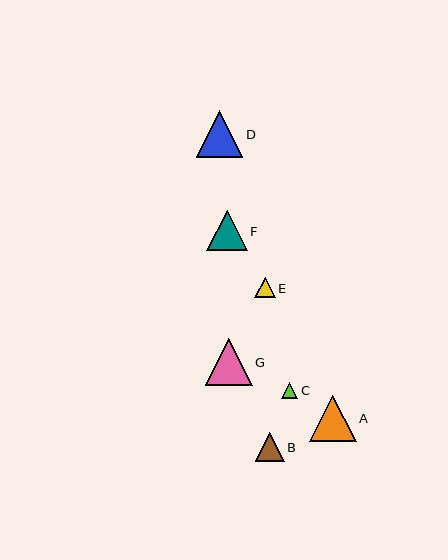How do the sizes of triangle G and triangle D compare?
Triangle G and triangle D are approximately the same size.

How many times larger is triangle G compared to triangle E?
Triangle G is approximately 2.3 times the size of triangle E.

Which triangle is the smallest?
Triangle C is the smallest with a size of approximately 16 pixels.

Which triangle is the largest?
Triangle G is the largest with a size of approximately 47 pixels.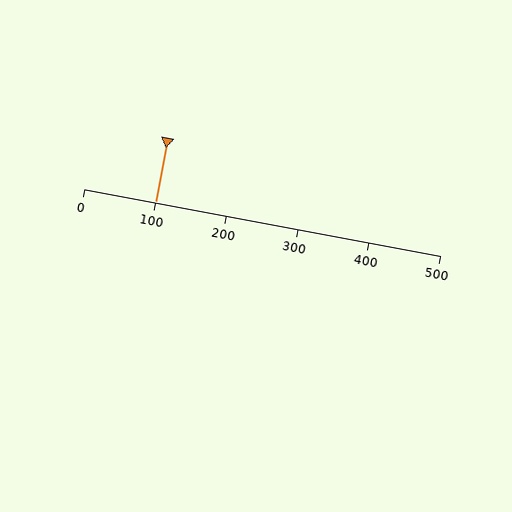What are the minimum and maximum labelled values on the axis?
The axis runs from 0 to 500.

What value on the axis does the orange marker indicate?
The marker indicates approximately 100.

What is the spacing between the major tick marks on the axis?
The major ticks are spaced 100 apart.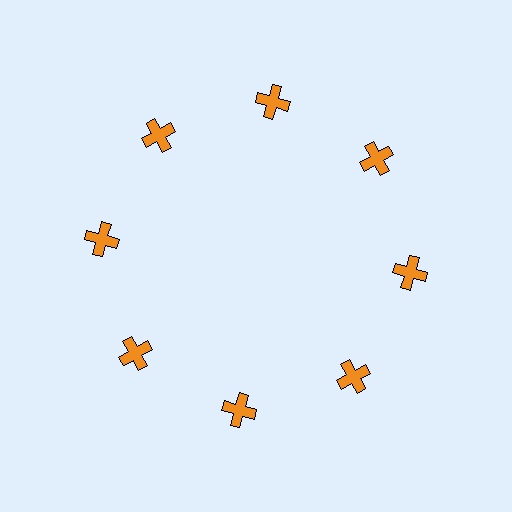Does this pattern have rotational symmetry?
Yes, this pattern has 8-fold rotational symmetry. It looks the same after rotating 45 degrees around the center.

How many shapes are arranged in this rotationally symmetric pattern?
There are 8 shapes, arranged in 8 groups of 1.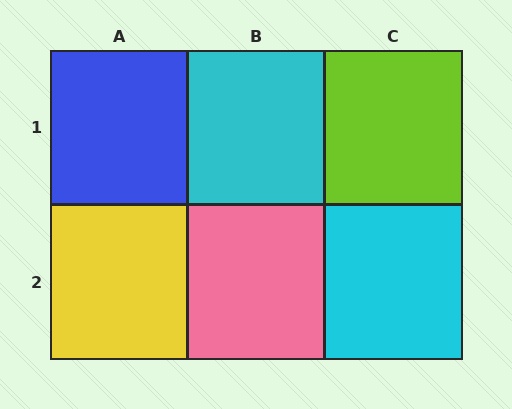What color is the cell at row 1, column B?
Cyan.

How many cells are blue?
1 cell is blue.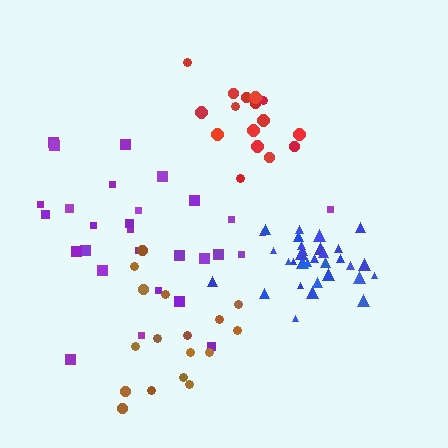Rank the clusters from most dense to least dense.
blue, red, purple, brown.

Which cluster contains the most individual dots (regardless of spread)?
Blue (32).